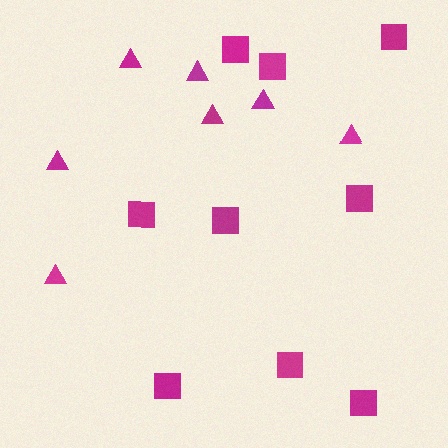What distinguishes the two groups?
There are 2 groups: one group of squares (9) and one group of triangles (7).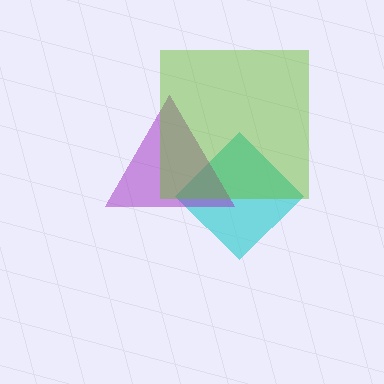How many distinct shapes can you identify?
There are 3 distinct shapes: a cyan diamond, a purple triangle, a lime square.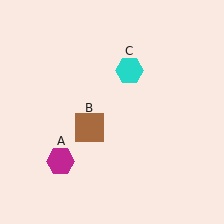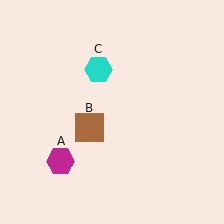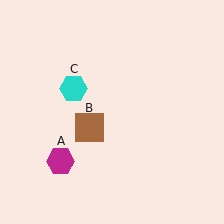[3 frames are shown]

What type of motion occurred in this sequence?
The cyan hexagon (object C) rotated counterclockwise around the center of the scene.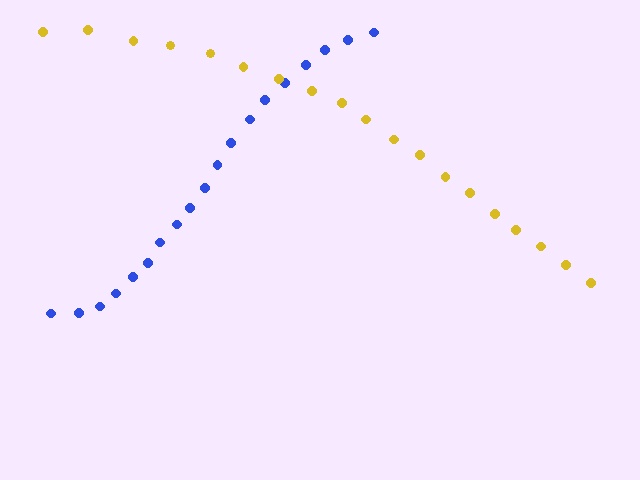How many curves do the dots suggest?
There are 2 distinct paths.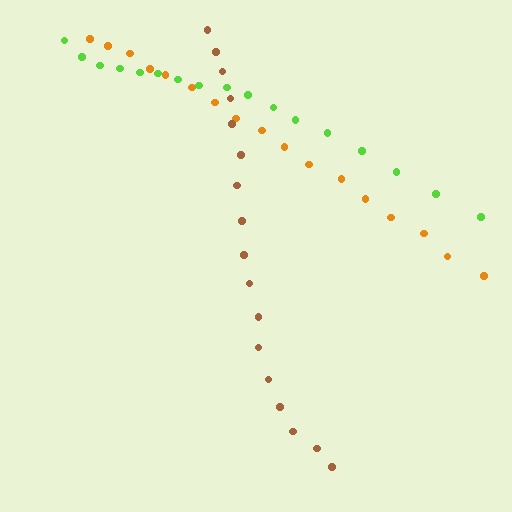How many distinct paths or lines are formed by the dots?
There are 3 distinct paths.